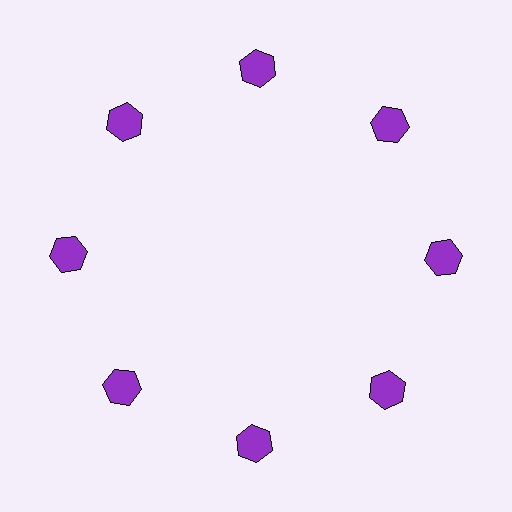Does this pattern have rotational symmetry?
Yes, this pattern has 8-fold rotational symmetry. It looks the same after rotating 45 degrees around the center.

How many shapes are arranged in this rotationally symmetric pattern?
There are 8 shapes, arranged in 8 groups of 1.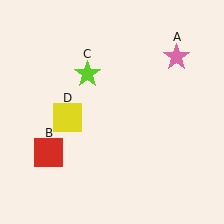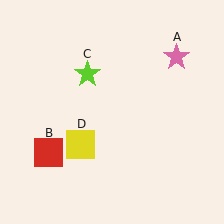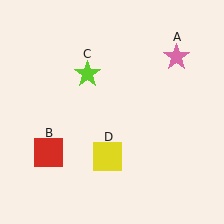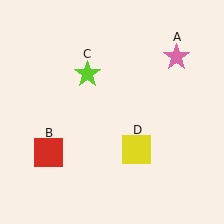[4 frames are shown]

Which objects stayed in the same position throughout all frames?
Pink star (object A) and red square (object B) and lime star (object C) remained stationary.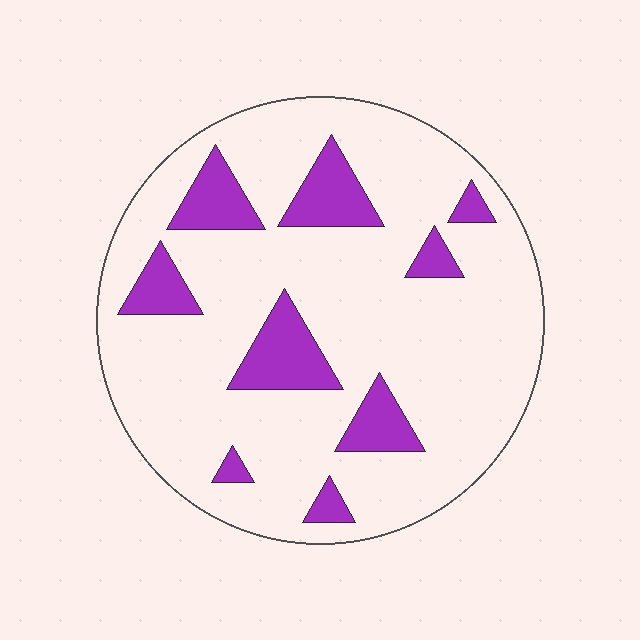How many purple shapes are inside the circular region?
9.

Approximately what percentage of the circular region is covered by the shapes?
Approximately 15%.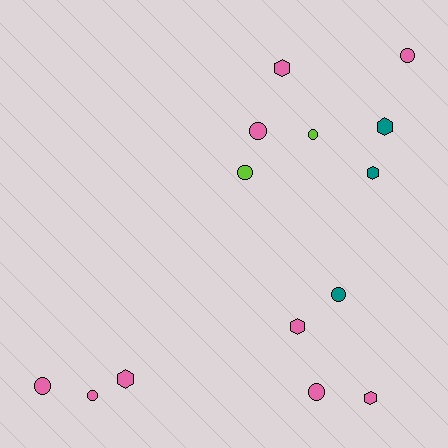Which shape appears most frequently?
Circle, with 8 objects.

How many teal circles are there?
There is 1 teal circle.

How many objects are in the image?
There are 14 objects.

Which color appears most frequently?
Pink, with 9 objects.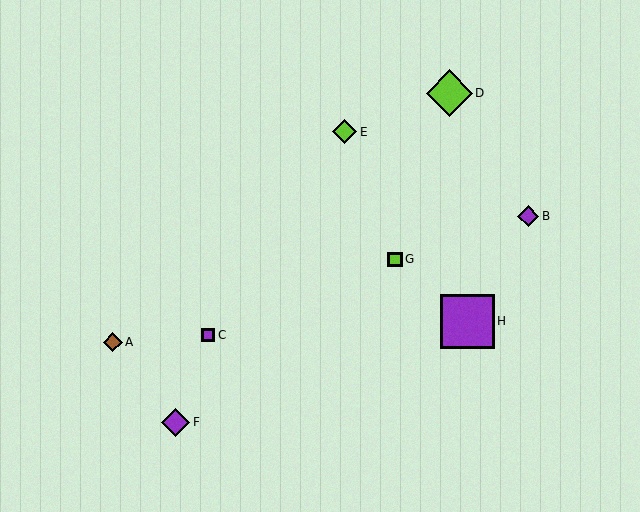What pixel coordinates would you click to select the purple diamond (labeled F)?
Click at (175, 422) to select the purple diamond F.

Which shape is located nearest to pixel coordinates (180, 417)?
The purple diamond (labeled F) at (175, 422) is nearest to that location.